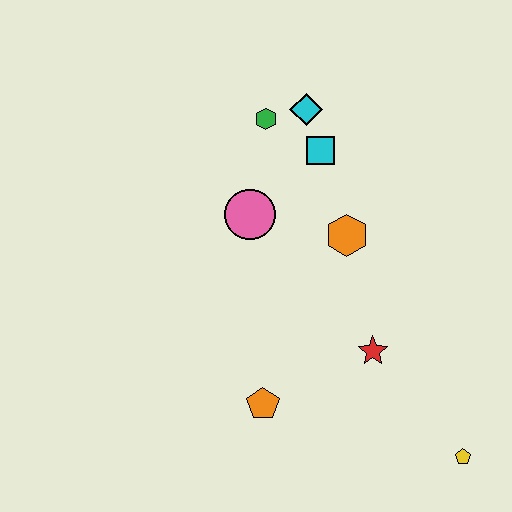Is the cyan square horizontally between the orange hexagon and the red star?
No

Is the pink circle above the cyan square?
No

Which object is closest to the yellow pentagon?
The red star is closest to the yellow pentagon.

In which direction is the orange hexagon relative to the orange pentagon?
The orange hexagon is above the orange pentagon.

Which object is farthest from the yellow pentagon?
The green hexagon is farthest from the yellow pentagon.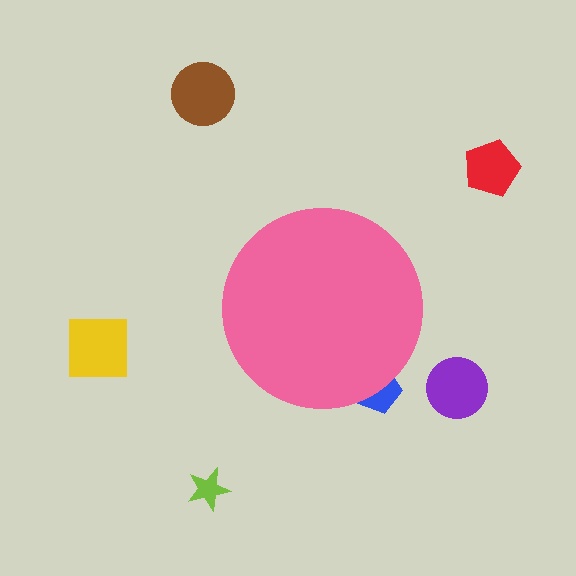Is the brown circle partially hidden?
No, the brown circle is fully visible.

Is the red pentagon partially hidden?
No, the red pentagon is fully visible.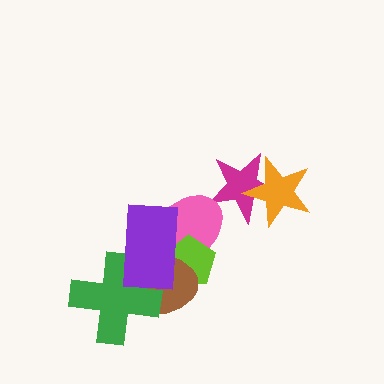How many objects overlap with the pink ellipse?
3 objects overlap with the pink ellipse.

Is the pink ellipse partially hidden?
Yes, it is partially covered by another shape.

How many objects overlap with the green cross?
2 objects overlap with the green cross.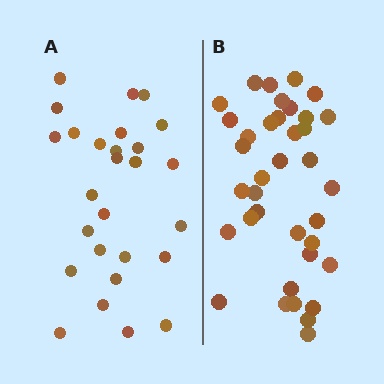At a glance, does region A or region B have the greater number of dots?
Region B (the right region) has more dots.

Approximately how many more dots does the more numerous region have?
Region B has roughly 10 or so more dots than region A.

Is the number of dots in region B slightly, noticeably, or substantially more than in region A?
Region B has noticeably more, but not dramatically so. The ratio is roughly 1.4 to 1.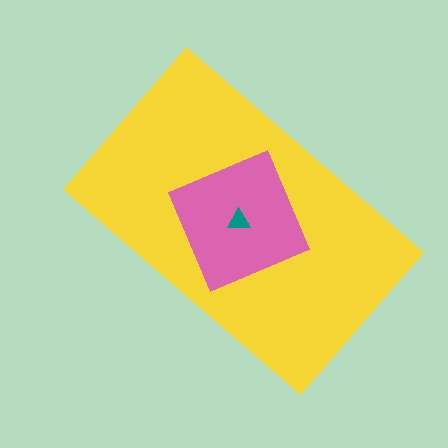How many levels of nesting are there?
3.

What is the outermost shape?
The yellow rectangle.